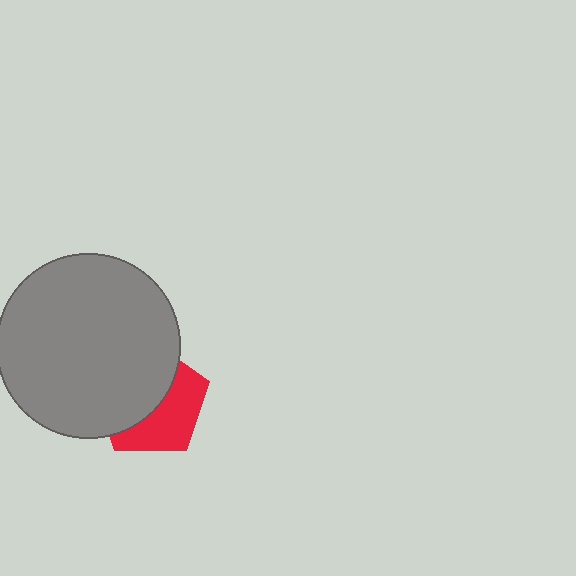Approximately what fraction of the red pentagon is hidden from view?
Roughly 54% of the red pentagon is hidden behind the gray circle.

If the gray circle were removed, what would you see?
You would see the complete red pentagon.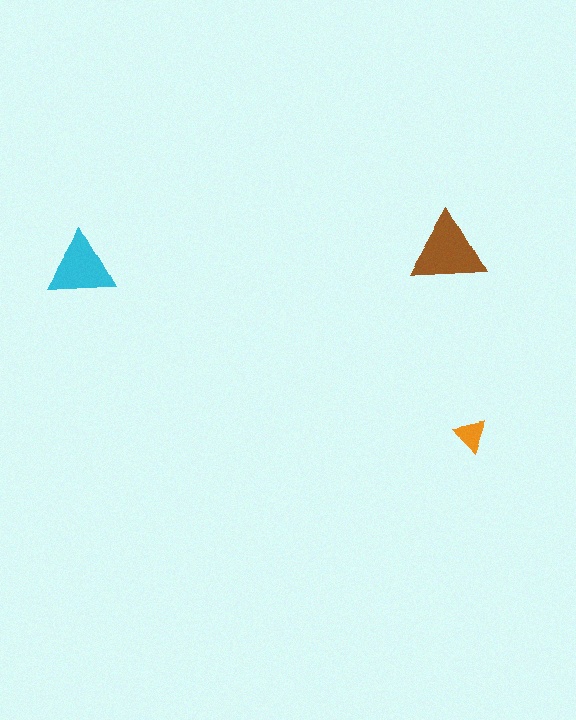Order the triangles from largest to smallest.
the brown one, the cyan one, the orange one.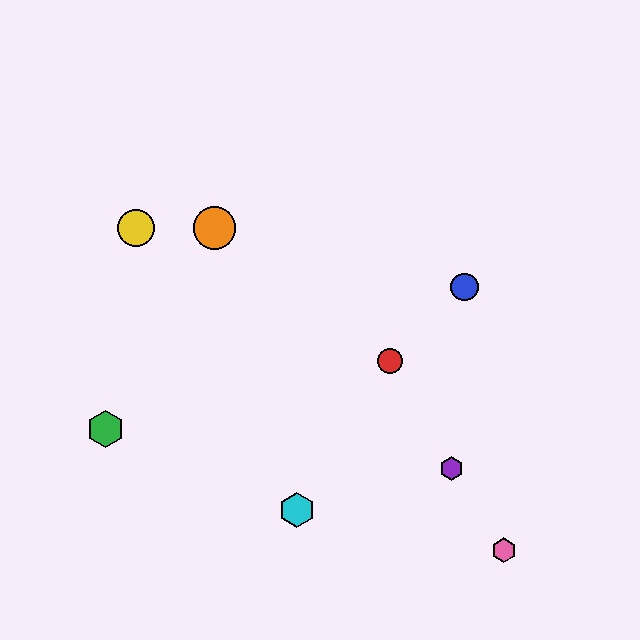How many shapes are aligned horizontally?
2 shapes (the yellow circle, the orange circle) are aligned horizontally.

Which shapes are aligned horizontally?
The yellow circle, the orange circle are aligned horizontally.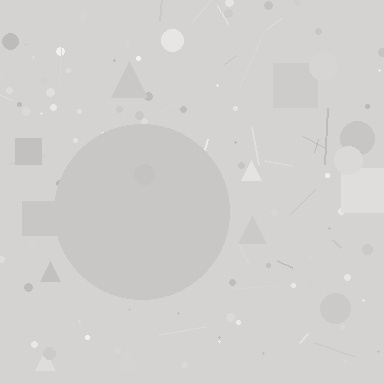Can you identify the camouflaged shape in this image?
The camouflaged shape is a circle.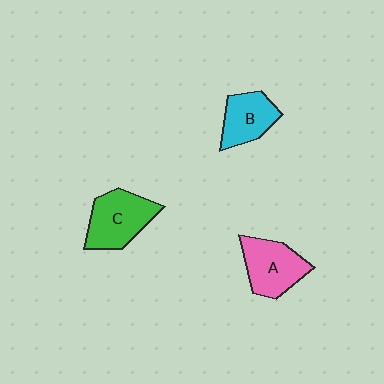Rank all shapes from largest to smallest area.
From largest to smallest: C (green), A (pink), B (cyan).